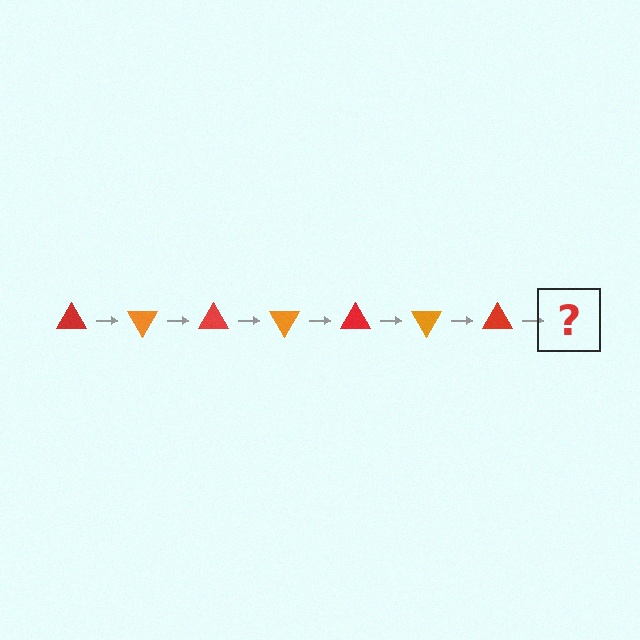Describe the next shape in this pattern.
It should be an orange triangle, rotated 420 degrees from the start.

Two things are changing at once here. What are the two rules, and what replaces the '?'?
The two rules are that it rotates 60 degrees each step and the color cycles through red and orange. The '?' should be an orange triangle, rotated 420 degrees from the start.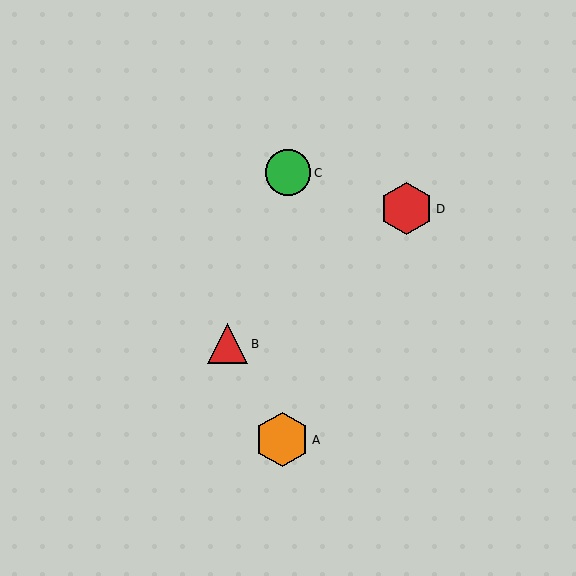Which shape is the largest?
The orange hexagon (labeled A) is the largest.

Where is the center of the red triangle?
The center of the red triangle is at (228, 344).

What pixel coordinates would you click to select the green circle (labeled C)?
Click at (288, 173) to select the green circle C.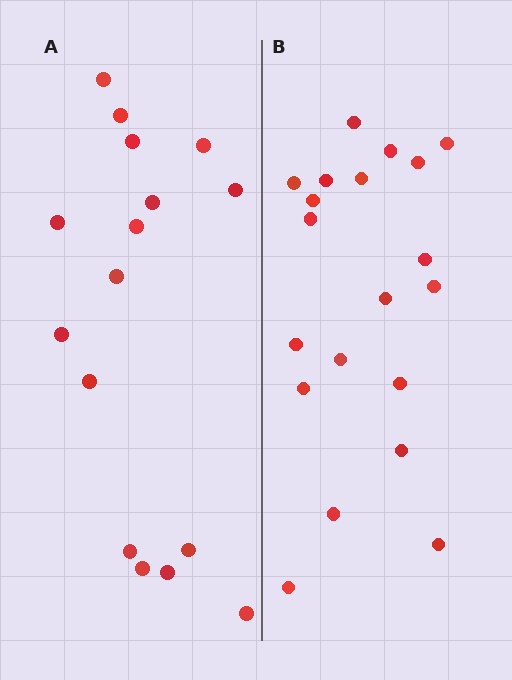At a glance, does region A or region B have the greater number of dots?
Region B (the right region) has more dots.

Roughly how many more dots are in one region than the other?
Region B has about 4 more dots than region A.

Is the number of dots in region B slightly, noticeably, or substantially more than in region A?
Region B has noticeably more, but not dramatically so. The ratio is roughly 1.2 to 1.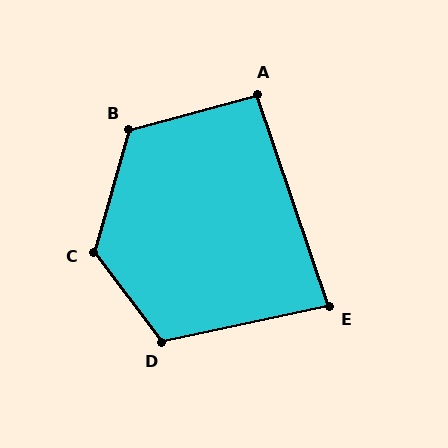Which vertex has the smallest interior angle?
E, at approximately 83 degrees.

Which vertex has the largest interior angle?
C, at approximately 127 degrees.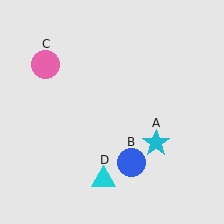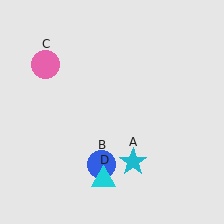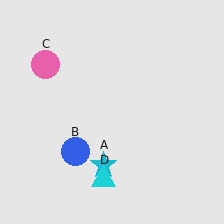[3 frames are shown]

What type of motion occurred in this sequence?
The cyan star (object A), blue circle (object B) rotated clockwise around the center of the scene.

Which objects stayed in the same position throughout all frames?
Pink circle (object C) and cyan triangle (object D) remained stationary.